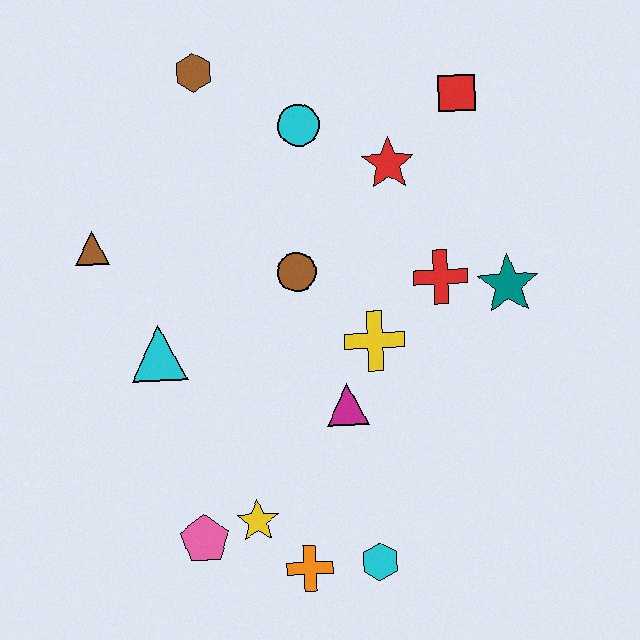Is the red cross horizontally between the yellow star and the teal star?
Yes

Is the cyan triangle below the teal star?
Yes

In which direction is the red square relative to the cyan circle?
The red square is to the right of the cyan circle.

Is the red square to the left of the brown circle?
No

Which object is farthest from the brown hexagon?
The cyan hexagon is farthest from the brown hexagon.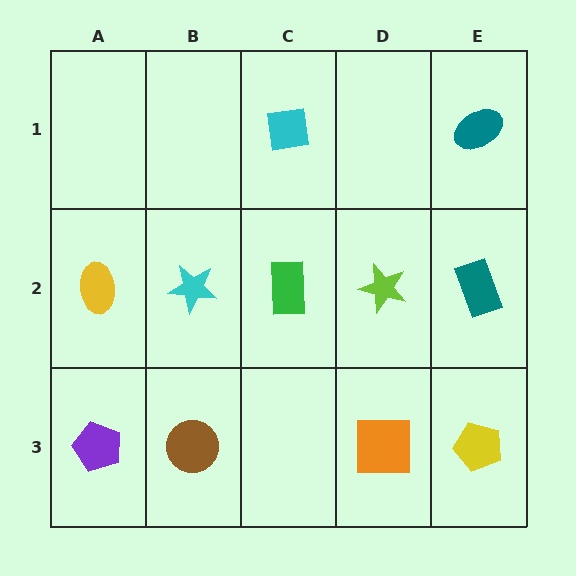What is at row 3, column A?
A purple pentagon.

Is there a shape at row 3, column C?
No, that cell is empty.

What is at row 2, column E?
A teal rectangle.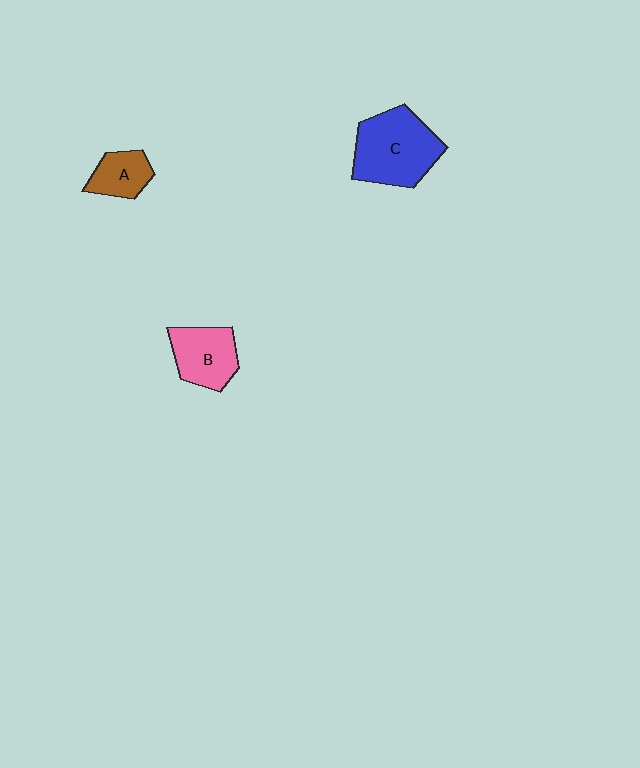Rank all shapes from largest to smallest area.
From largest to smallest: C (blue), B (pink), A (brown).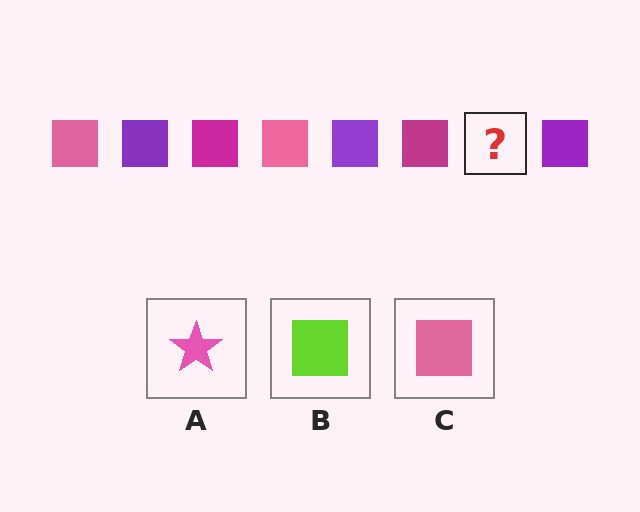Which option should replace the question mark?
Option C.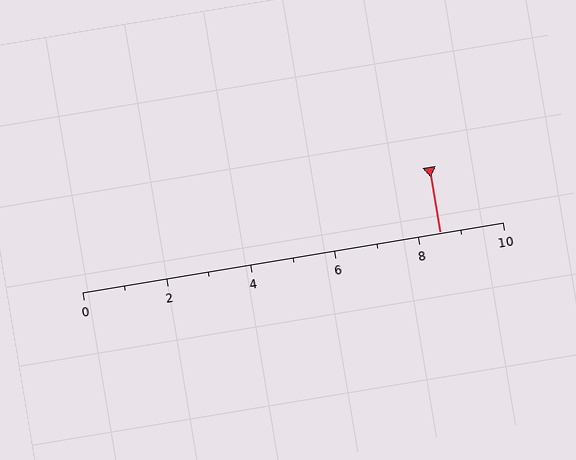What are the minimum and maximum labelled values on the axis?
The axis runs from 0 to 10.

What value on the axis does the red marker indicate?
The marker indicates approximately 8.5.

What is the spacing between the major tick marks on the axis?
The major ticks are spaced 2 apart.